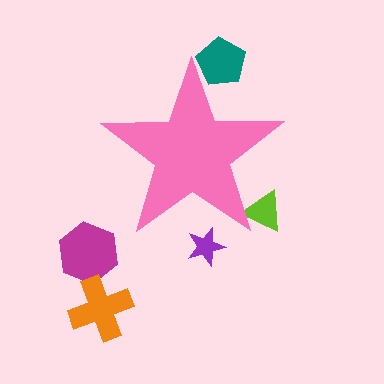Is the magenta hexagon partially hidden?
No, the magenta hexagon is fully visible.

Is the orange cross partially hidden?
No, the orange cross is fully visible.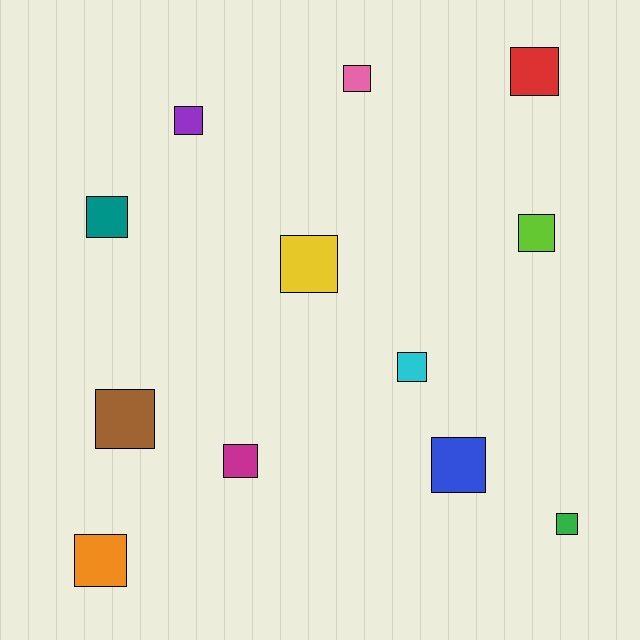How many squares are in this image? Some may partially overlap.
There are 12 squares.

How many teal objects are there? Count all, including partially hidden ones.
There is 1 teal object.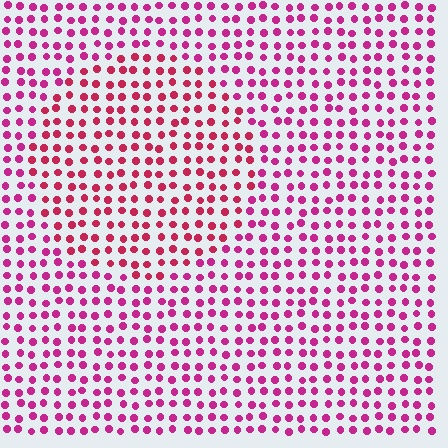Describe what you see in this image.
The image is filled with small magenta elements in a uniform arrangement. A circle-shaped region is visible where the elements are tinted to a slightly different hue, forming a subtle color boundary.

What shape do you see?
I see a circle.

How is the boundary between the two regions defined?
The boundary is defined purely by a slight shift in hue (about 22 degrees). Spacing, size, and orientation are identical on both sides.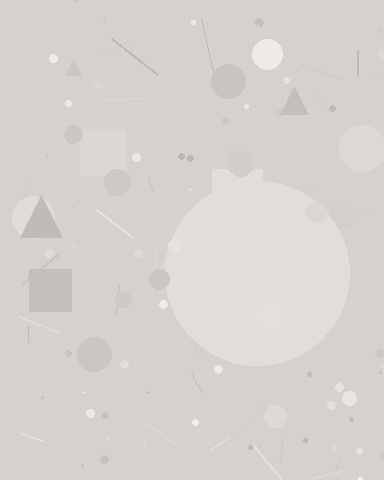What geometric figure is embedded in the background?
A circle is embedded in the background.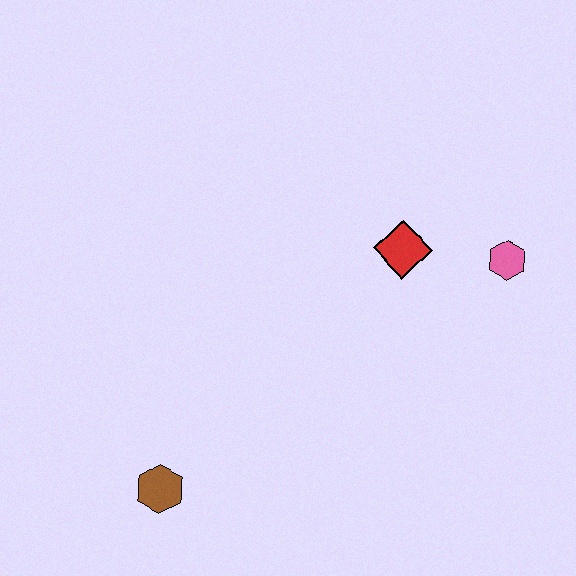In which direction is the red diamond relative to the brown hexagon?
The red diamond is above the brown hexagon.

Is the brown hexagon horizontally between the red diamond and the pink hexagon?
No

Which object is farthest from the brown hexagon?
The pink hexagon is farthest from the brown hexagon.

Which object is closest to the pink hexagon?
The red diamond is closest to the pink hexagon.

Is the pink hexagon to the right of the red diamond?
Yes